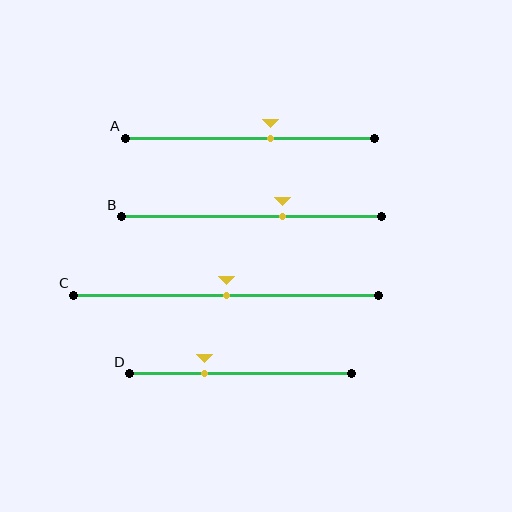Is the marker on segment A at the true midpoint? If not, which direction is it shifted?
No, the marker on segment A is shifted to the right by about 8% of the segment length.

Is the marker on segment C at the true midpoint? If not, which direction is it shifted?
Yes, the marker on segment C is at the true midpoint.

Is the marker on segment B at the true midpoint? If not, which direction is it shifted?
No, the marker on segment B is shifted to the right by about 12% of the segment length.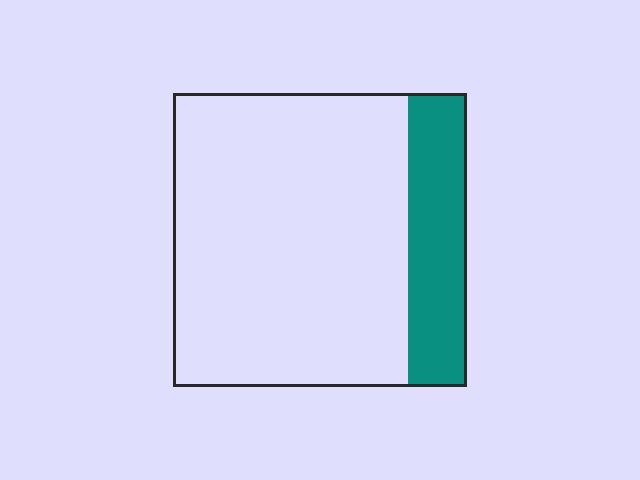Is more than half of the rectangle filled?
No.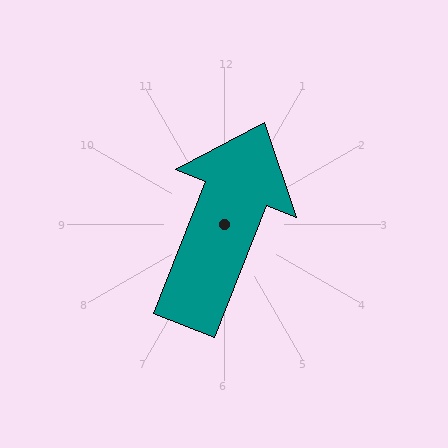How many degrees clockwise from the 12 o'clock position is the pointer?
Approximately 22 degrees.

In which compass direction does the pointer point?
North.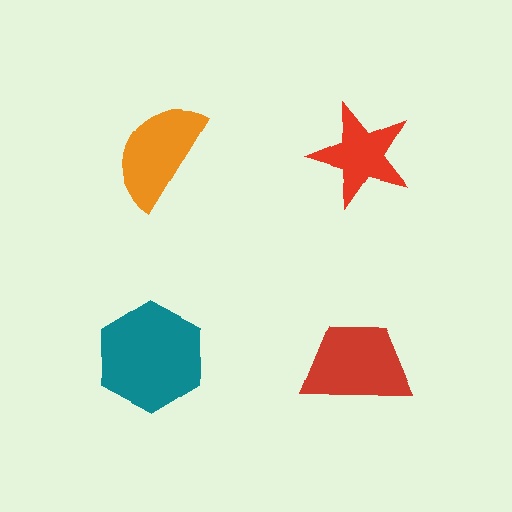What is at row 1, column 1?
An orange semicircle.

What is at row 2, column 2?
A red trapezoid.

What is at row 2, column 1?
A teal hexagon.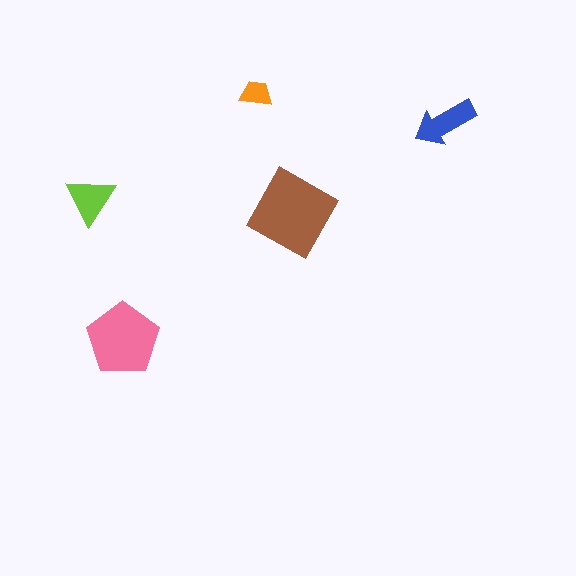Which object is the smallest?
The orange trapezoid.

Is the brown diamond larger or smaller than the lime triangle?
Larger.